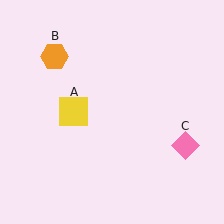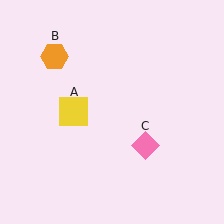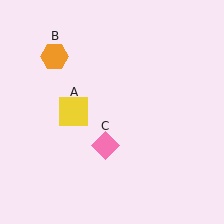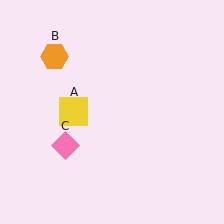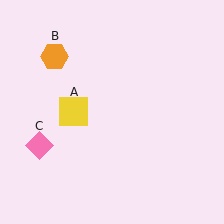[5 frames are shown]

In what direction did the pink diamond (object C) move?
The pink diamond (object C) moved left.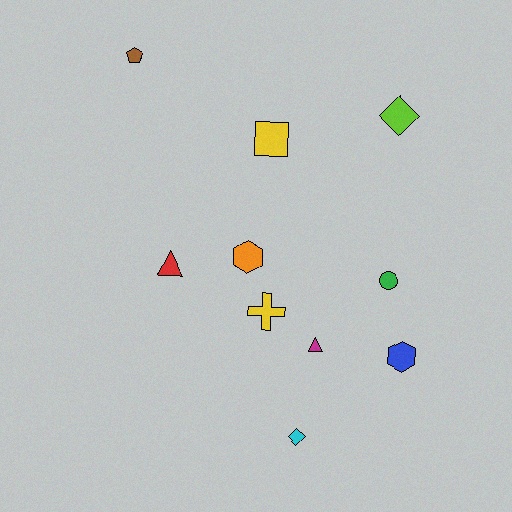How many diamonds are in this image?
There are 2 diamonds.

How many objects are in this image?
There are 10 objects.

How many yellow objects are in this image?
There are 2 yellow objects.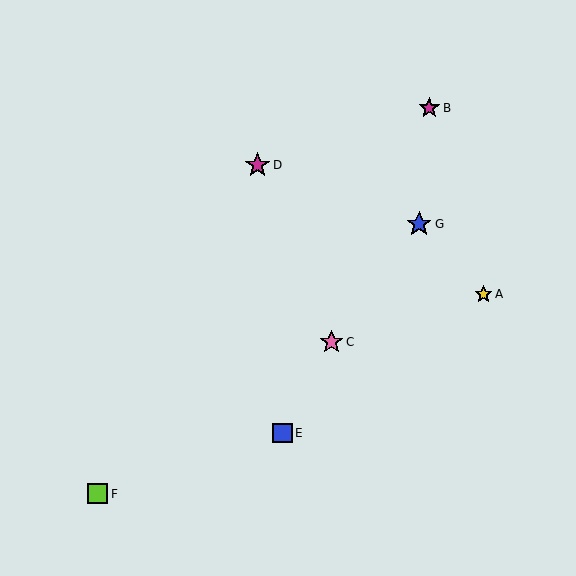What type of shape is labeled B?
Shape B is a magenta star.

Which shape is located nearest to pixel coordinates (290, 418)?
The blue square (labeled E) at (282, 433) is nearest to that location.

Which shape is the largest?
The magenta star (labeled D) is the largest.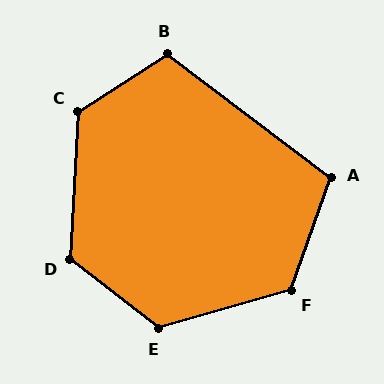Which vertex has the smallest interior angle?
A, at approximately 108 degrees.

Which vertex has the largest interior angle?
E, at approximately 127 degrees.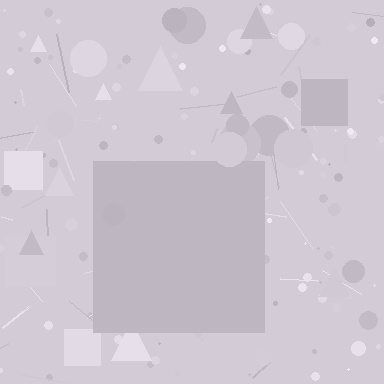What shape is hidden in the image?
A square is hidden in the image.